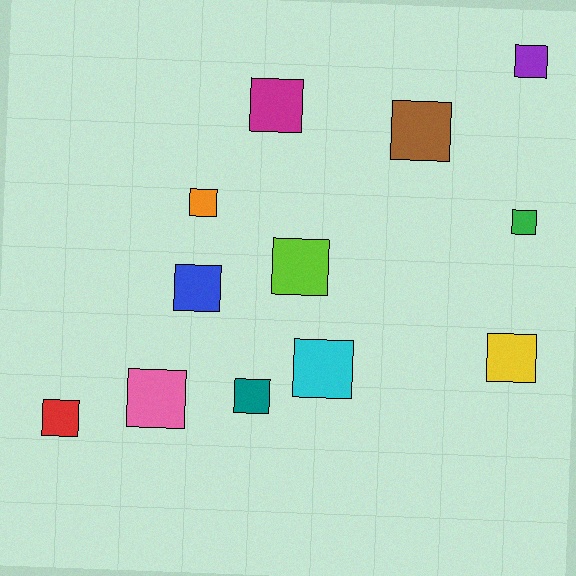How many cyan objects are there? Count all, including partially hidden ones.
There is 1 cyan object.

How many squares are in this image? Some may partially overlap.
There are 12 squares.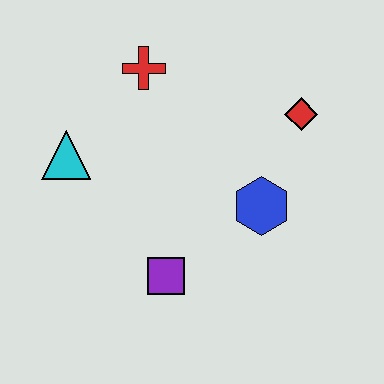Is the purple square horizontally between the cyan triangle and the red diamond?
Yes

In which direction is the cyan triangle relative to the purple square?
The cyan triangle is above the purple square.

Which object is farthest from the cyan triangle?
The red diamond is farthest from the cyan triangle.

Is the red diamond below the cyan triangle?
No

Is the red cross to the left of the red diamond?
Yes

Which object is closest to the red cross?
The cyan triangle is closest to the red cross.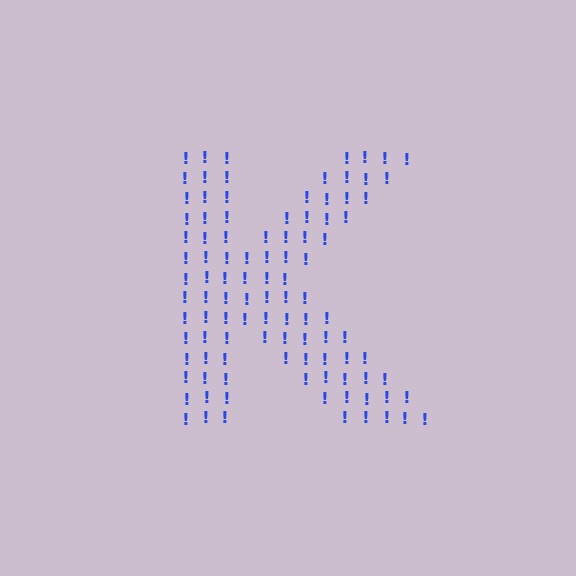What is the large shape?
The large shape is the letter K.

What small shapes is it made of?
It is made of small exclamation marks.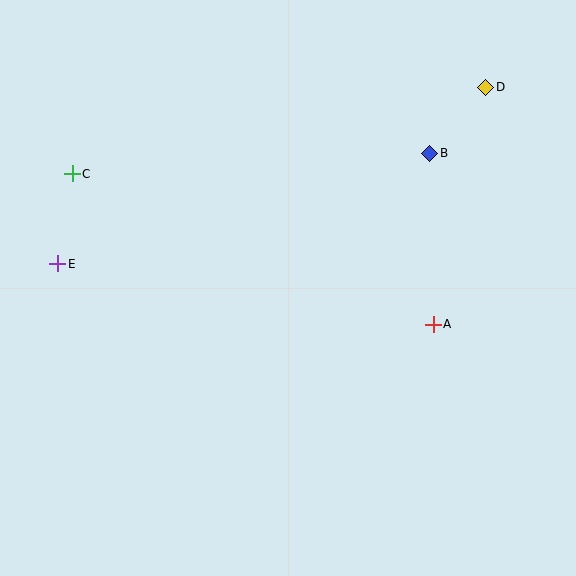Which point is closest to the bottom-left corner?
Point E is closest to the bottom-left corner.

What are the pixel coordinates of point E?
Point E is at (58, 264).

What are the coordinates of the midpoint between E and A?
The midpoint between E and A is at (246, 294).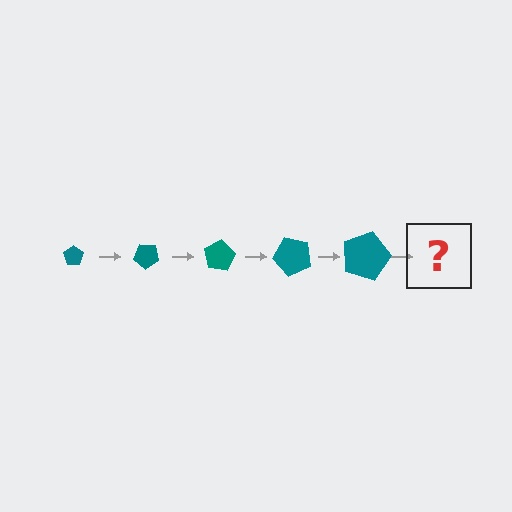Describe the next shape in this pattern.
It should be a pentagon, larger than the previous one and rotated 200 degrees from the start.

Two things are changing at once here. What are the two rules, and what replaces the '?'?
The two rules are that the pentagon grows larger each step and it rotates 40 degrees each step. The '?' should be a pentagon, larger than the previous one and rotated 200 degrees from the start.